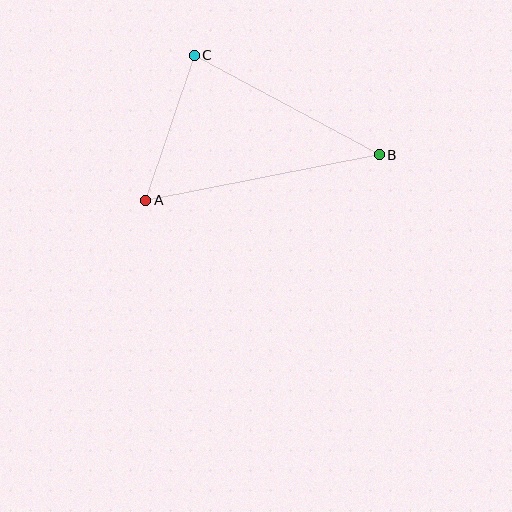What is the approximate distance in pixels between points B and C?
The distance between B and C is approximately 210 pixels.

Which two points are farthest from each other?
Points A and B are farthest from each other.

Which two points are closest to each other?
Points A and C are closest to each other.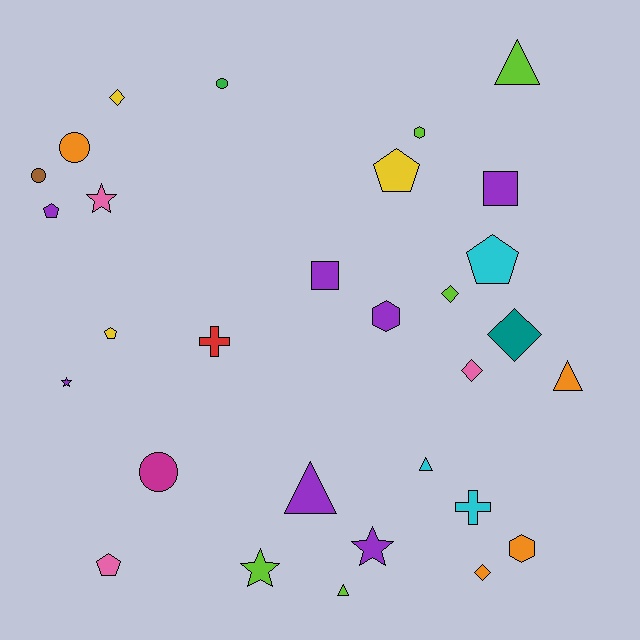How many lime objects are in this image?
There are 5 lime objects.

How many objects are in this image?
There are 30 objects.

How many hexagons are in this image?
There are 3 hexagons.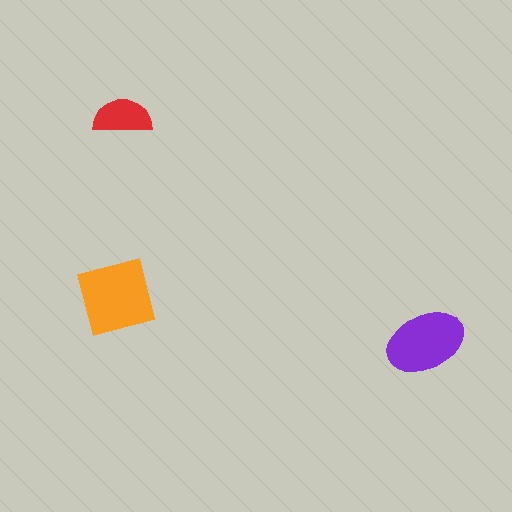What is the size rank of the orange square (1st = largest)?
1st.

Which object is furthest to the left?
The orange square is leftmost.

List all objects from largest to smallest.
The orange square, the purple ellipse, the red semicircle.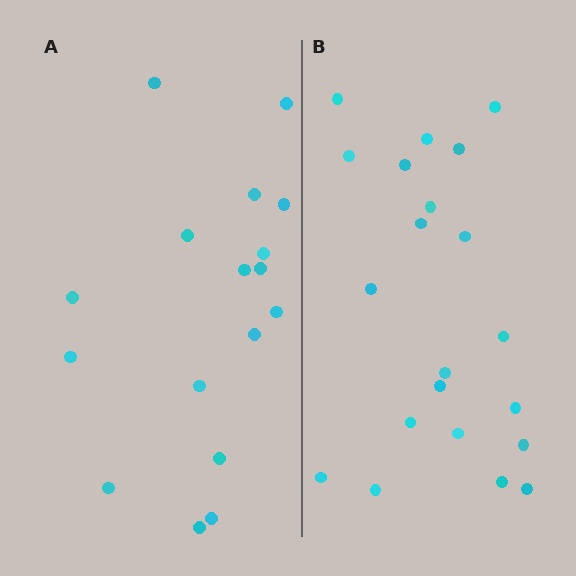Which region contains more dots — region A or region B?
Region B (the right region) has more dots.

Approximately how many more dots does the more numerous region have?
Region B has about 4 more dots than region A.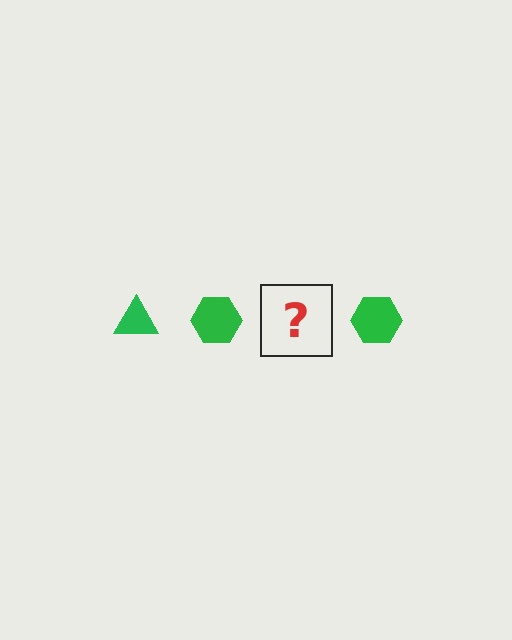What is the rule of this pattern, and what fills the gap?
The rule is that the pattern cycles through triangle, hexagon shapes in green. The gap should be filled with a green triangle.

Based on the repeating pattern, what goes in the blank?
The blank should be a green triangle.